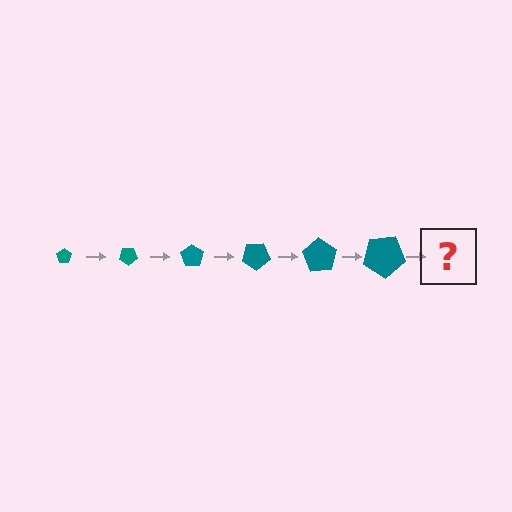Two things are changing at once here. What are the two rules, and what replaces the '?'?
The two rules are that the pentagon grows larger each step and it rotates 35 degrees each step. The '?' should be a pentagon, larger than the previous one and rotated 210 degrees from the start.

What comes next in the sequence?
The next element should be a pentagon, larger than the previous one and rotated 210 degrees from the start.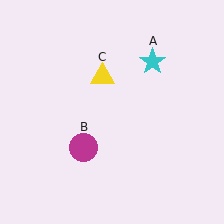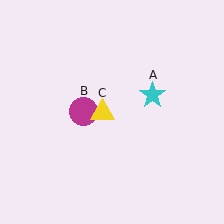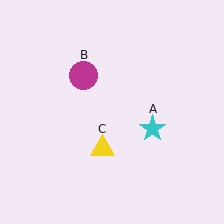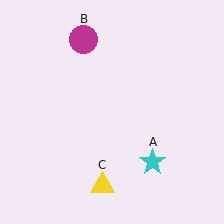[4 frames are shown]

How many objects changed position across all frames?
3 objects changed position: cyan star (object A), magenta circle (object B), yellow triangle (object C).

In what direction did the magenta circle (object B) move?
The magenta circle (object B) moved up.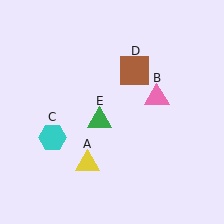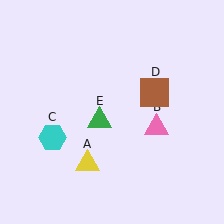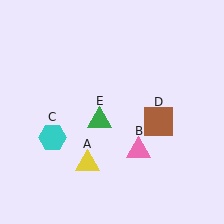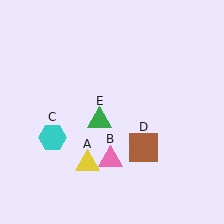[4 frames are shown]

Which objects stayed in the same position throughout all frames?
Yellow triangle (object A) and cyan hexagon (object C) and green triangle (object E) remained stationary.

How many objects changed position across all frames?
2 objects changed position: pink triangle (object B), brown square (object D).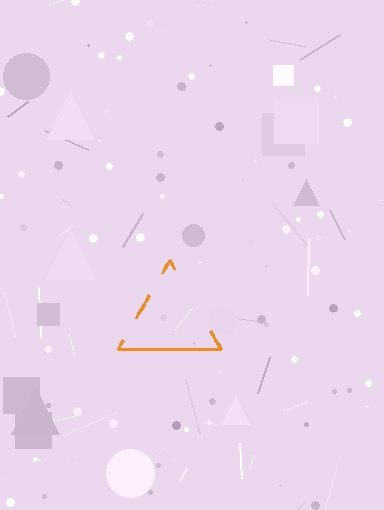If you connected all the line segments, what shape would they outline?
They would outline a triangle.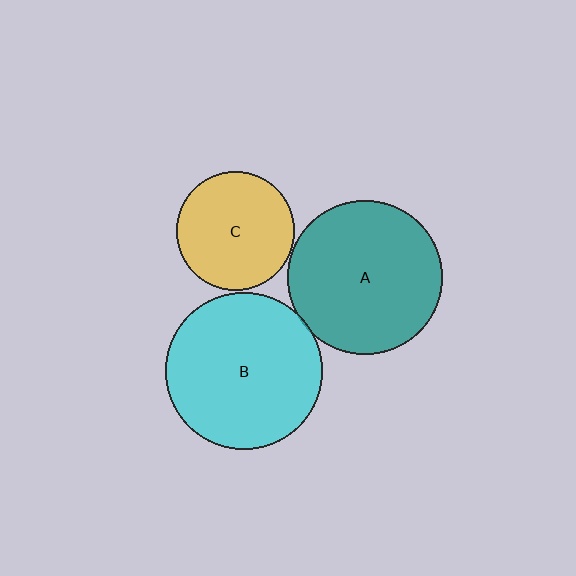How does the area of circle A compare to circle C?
Approximately 1.7 times.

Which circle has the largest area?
Circle B (cyan).